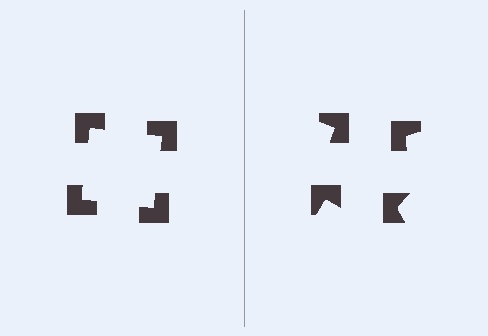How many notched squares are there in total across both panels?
8 — 4 on each side.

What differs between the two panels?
The notched squares are positioned identically on both sides; only the wedge orientations differ. On the left they align to a square; on the right they are misaligned.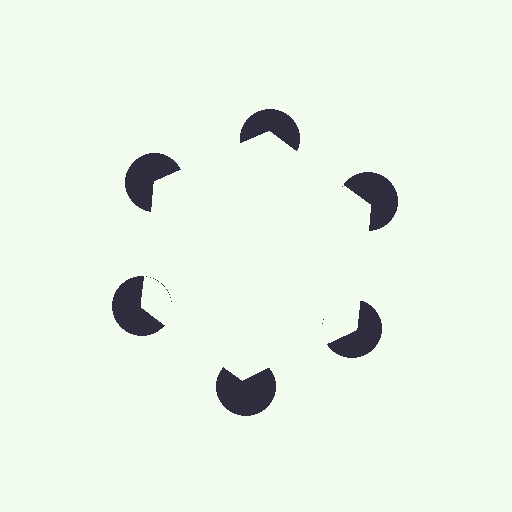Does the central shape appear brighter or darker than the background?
It typically appears slightly brighter than the background, even though no actual brightness change is drawn.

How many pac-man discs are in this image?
There are 6 — one at each vertex of the illusory hexagon.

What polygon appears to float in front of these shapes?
An illusory hexagon — its edges are inferred from the aligned wedge cuts in the pac-man discs, not physically drawn.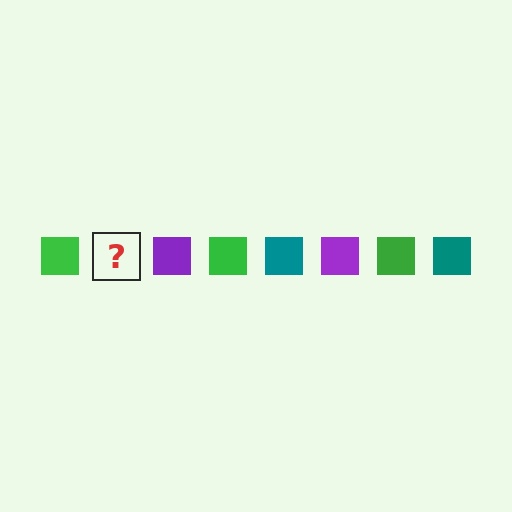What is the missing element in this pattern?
The missing element is a teal square.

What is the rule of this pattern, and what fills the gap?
The rule is that the pattern cycles through green, teal, purple squares. The gap should be filled with a teal square.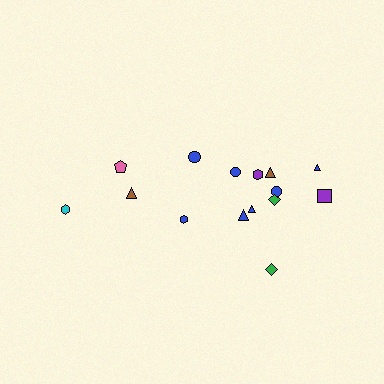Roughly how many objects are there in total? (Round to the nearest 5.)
Roughly 15 objects in total.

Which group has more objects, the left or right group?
The right group.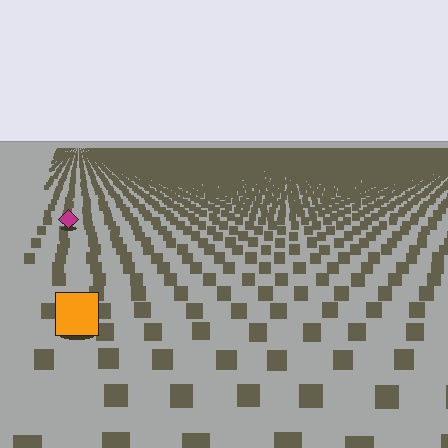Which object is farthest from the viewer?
The magenta diamond is farthest from the viewer. It appears smaller and the ground texture around it is denser.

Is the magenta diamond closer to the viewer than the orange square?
No. The orange square is closer — you can tell from the texture gradient: the ground texture is coarser near it.